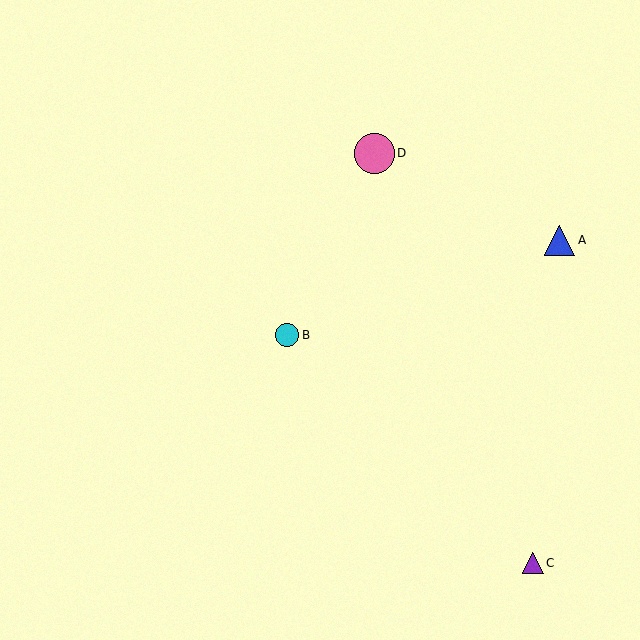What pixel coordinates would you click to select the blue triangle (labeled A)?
Click at (560, 240) to select the blue triangle A.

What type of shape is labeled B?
Shape B is a cyan circle.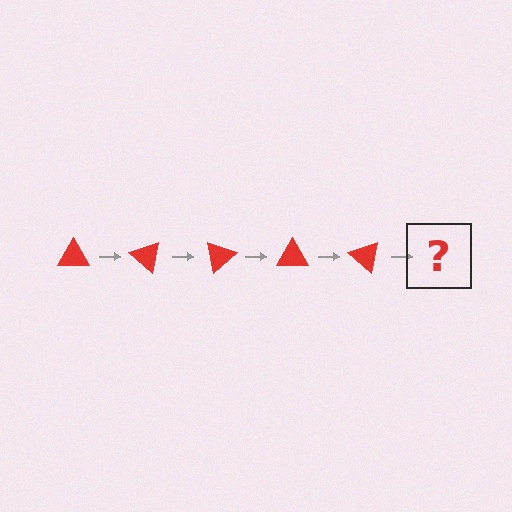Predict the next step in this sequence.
The next step is a red triangle rotated 200 degrees.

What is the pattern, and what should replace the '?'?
The pattern is that the triangle rotates 40 degrees each step. The '?' should be a red triangle rotated 200 degrees.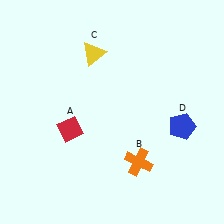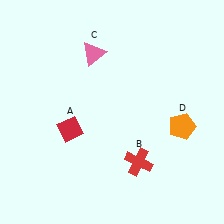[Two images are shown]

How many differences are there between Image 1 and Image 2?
There are 3 differences between the two images.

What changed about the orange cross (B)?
In Image 1, B is orange. In Image 2, it changed to red.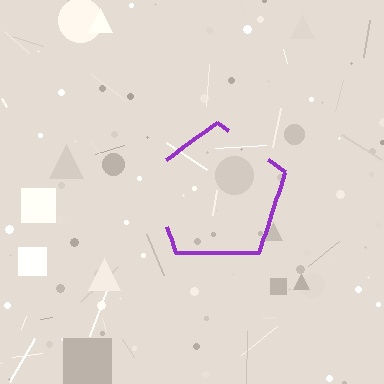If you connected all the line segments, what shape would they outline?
They would outline a pentagon.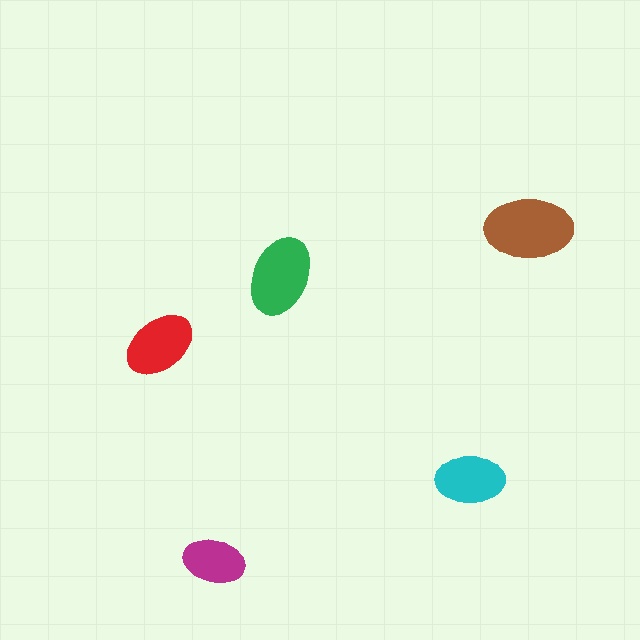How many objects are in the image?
There are 5 objects in the image.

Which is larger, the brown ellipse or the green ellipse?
The brown one.